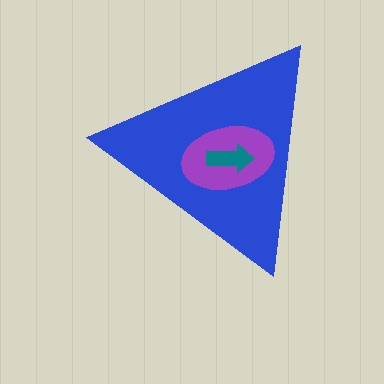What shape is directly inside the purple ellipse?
The teal arrow.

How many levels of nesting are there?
3.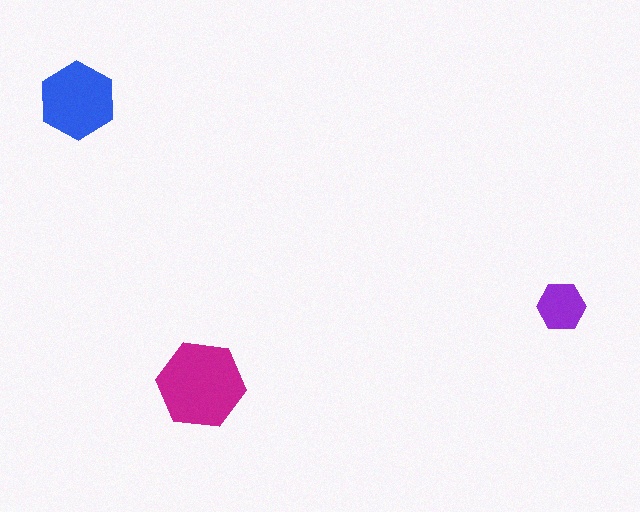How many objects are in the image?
There are 3 objects in the image.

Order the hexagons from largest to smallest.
the magenta one, the blue one, the purple one.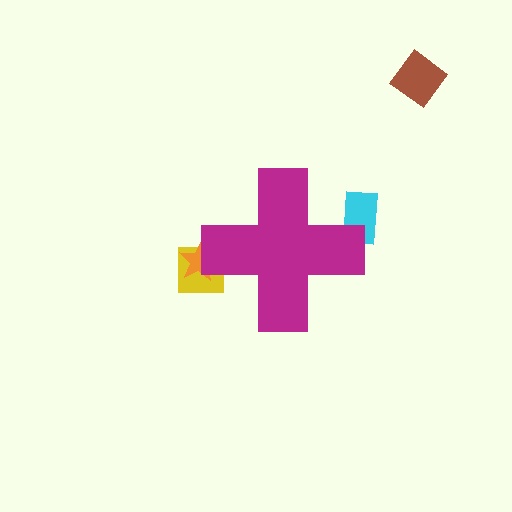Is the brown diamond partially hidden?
No, the brown diamond is fully visible.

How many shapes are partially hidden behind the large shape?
3 shapes are partially hidden.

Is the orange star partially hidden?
Yes, the orange star is partially hidden behind the magenta cross.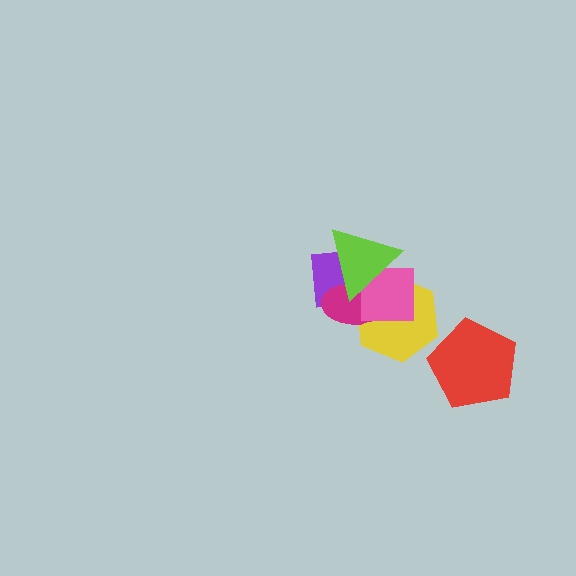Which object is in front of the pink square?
The lime triangle is in front of the pink square.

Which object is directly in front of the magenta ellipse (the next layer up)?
The pink square is directly in front of the magenta ellipse.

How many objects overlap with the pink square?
3 objects overlap with the pink square.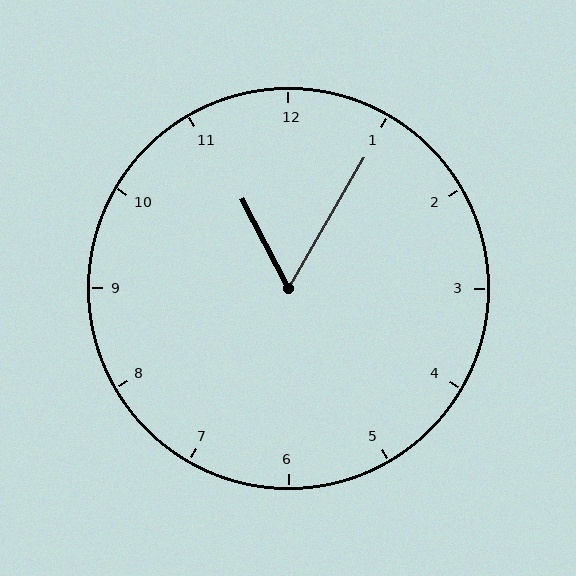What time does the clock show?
11:05.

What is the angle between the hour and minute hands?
Approximately 58 degrees.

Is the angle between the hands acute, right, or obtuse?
It is acute.